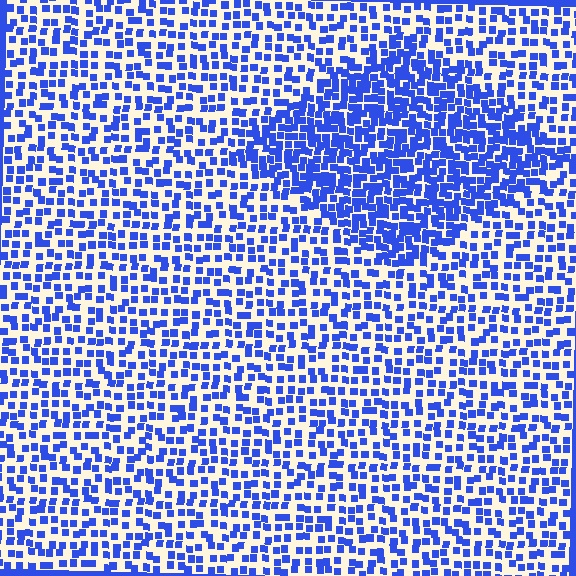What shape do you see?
I see a diamond.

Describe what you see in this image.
The image contains small blue elements arranged at two different densities. A diamond-shaped region is visible where the elements are more densely packed than the surrounding area.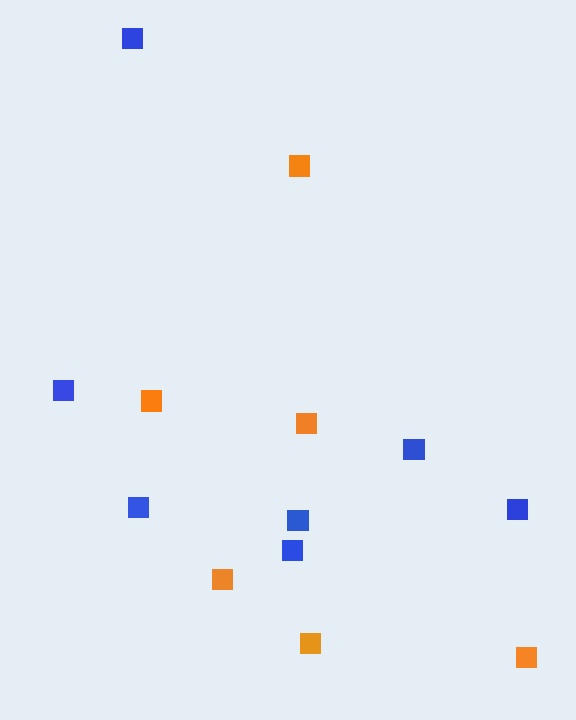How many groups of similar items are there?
There are 2 groups: one group of blue squares (7) and one group of orange squares (6).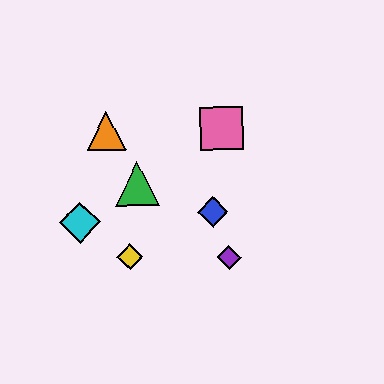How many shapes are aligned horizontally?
3 shapes (the red diamond, the orange triangle, the pink square) are aligned horizontally.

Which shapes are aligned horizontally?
The red diamond, the orange triangle, the pink square are aligned horizontally.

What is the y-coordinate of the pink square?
The pink square is at y≈128.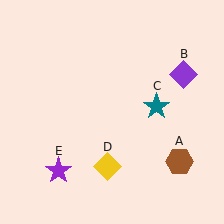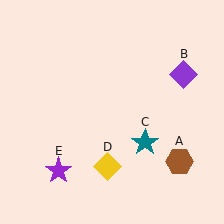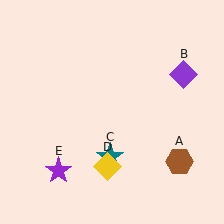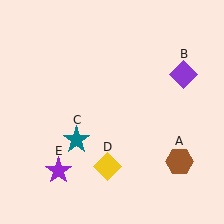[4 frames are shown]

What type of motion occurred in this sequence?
The teal star (object C) rotated clockwise around the center of the scene.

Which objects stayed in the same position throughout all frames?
Brown hexagon (object A) and purple diamond (object B) and yellow diamond (object D) and purple star (object E) remained stationary.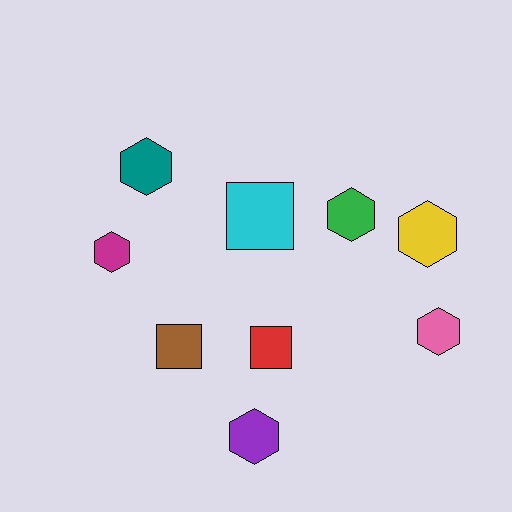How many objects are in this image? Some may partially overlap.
There are 9 objects.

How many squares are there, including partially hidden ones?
There are 3 squares.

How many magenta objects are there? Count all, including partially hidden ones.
There is 1 magenta object.